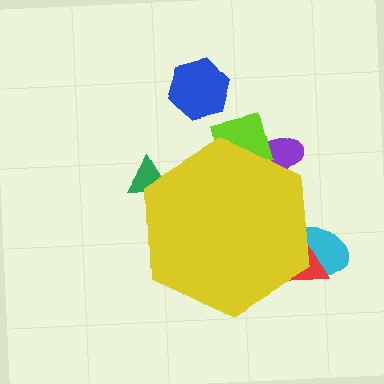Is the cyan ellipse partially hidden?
Yes, the cyan ellipse is partially hidden behind the yellow hexagon.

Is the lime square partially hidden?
Yes, the lime square is partially hidden behind the yellow hexagon.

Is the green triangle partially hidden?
Yes, the green triangle is partially hidden behind the yellow hexagon.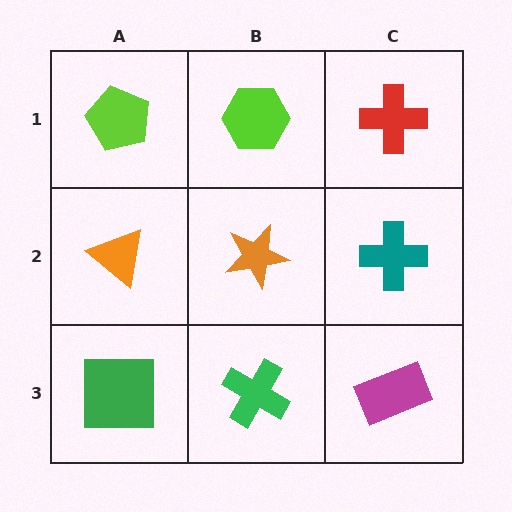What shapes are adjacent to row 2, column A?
A lime pentagon (row 1, column A), a green square (row 3, column A), an orange star (row 2, column B).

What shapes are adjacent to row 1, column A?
An orange triangle (row 2, column A), a lime hexagon (row 1, column B).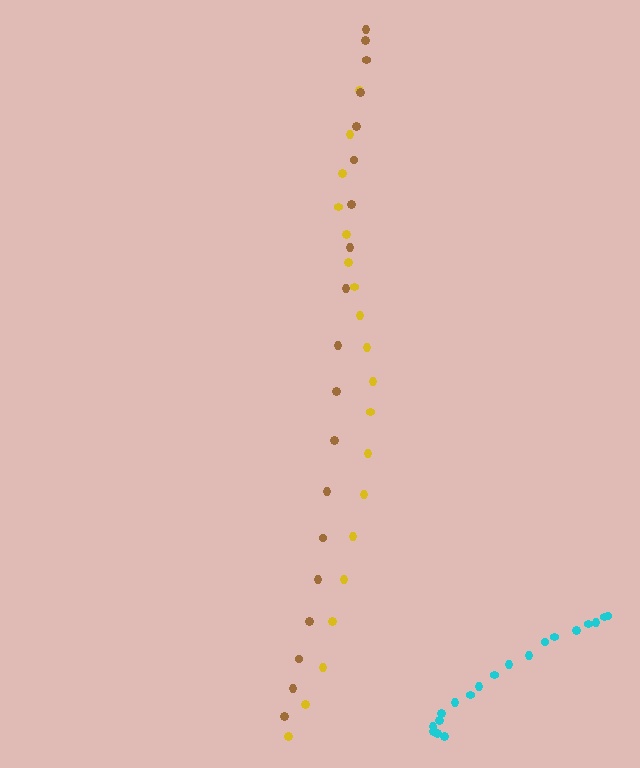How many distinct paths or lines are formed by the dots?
There are 3 distinct paths.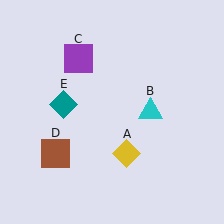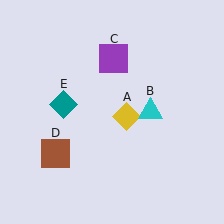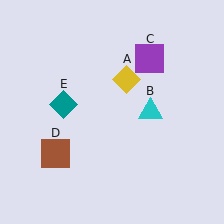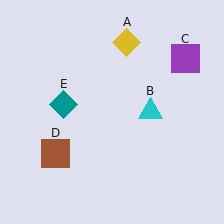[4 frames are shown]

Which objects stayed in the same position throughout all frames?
Cyan triangle (object B) and brown square (object D) and teal diamond (object E) remained stationary.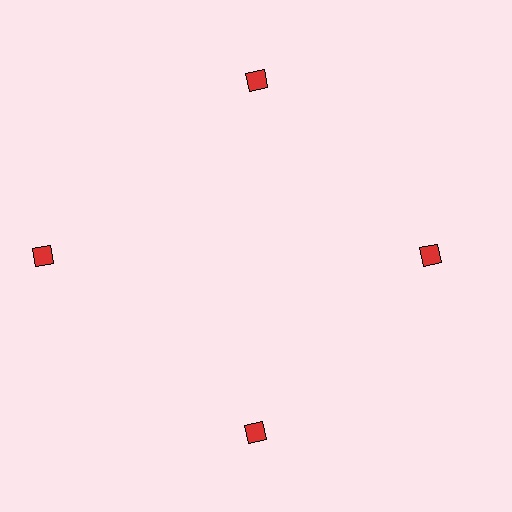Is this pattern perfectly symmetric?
No. The 4 red diamonds are arranged in a ring, but one element near the 9 o'clock position is pushed outward from the center, breaking the 4-fold rotational symmetry.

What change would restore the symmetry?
The symmetry would be restored by moving it inward, back onto the ring so that all 4 diamonds sit at equal angles and equal distance from the center.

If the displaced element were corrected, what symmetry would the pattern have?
It would have 4-fold rotational symmetry — the pattern would map onto itself every 90 degrees.